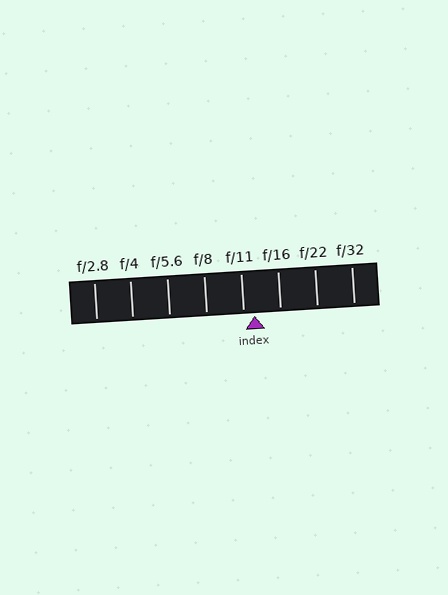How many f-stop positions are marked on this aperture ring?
There are 8 f-stop positions marked.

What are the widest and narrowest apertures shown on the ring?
The widest aperture shown is f/2.8 and the narrowest is f/32.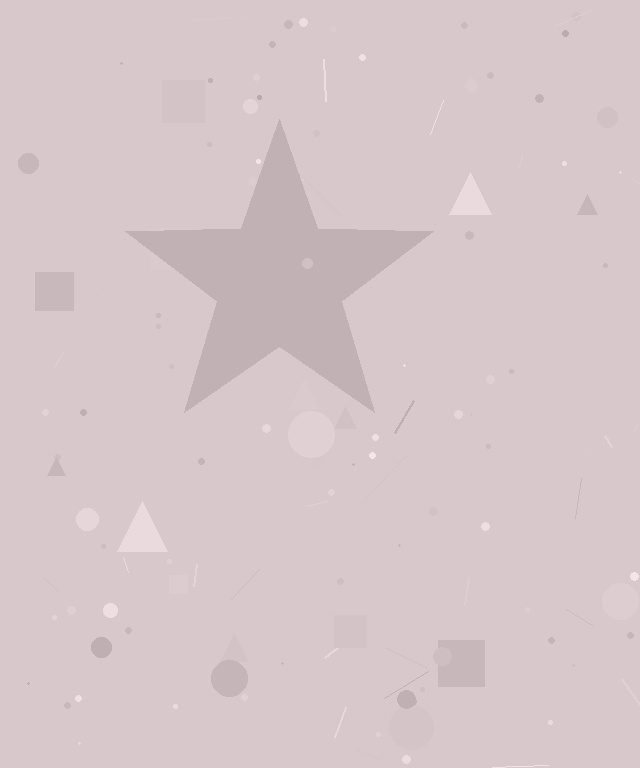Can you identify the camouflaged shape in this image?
The camouflaged shape is a star.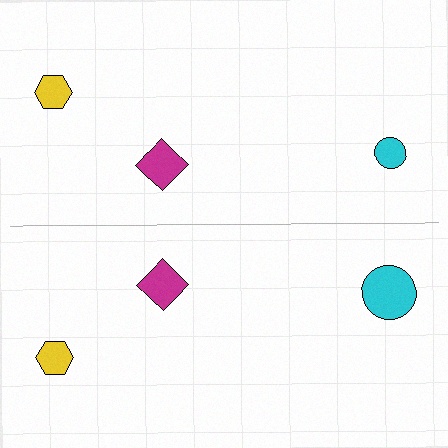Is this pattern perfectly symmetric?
No, the pattern is not perfectly symmetric. The cyan circle on the bottom side has a different size than its mirror counterpart.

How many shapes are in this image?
There are 6 shapes in this image.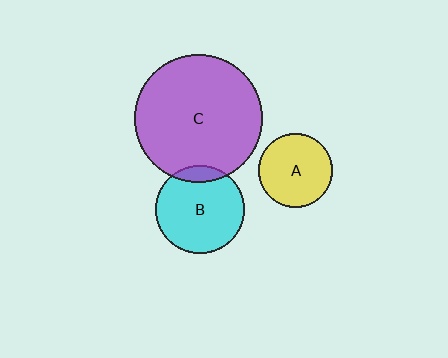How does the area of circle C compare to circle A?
Approximately 3.0 times.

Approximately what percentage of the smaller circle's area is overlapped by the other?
Approximately 10%.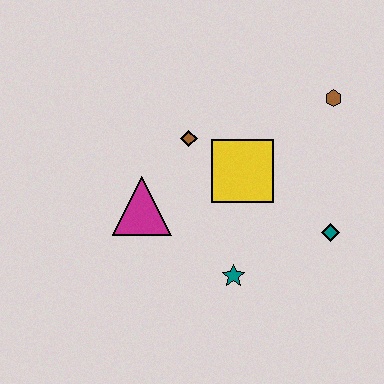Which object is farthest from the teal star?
The brown hexagon is farthest from the teal star.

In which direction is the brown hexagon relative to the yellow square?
The brown hexagon is to the right of the yellow square.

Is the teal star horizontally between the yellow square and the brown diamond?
Yes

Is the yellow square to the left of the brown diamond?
No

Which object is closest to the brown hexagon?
The yellow square is closest to the brown hexagon.